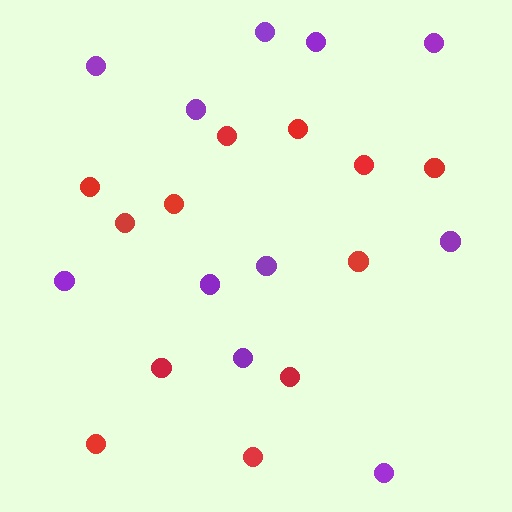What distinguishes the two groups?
There are 2 groups: one group of red circles (12) and one group of purple circles (11).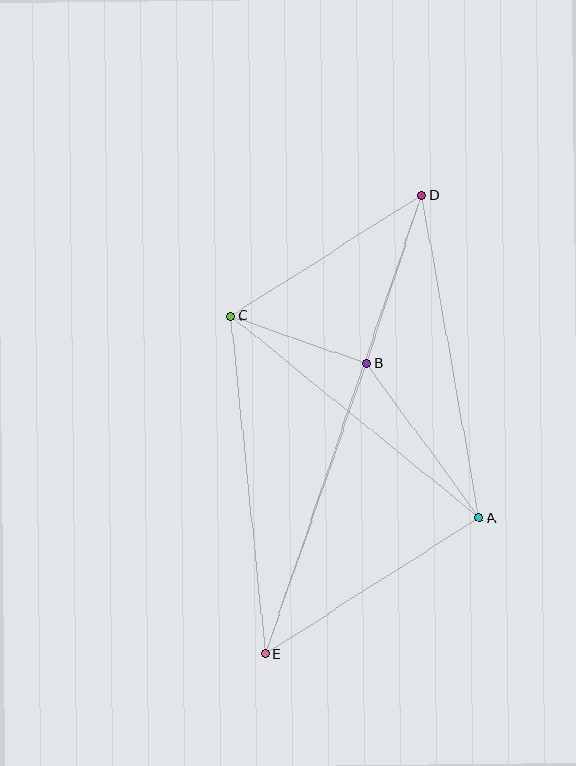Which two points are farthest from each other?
Points D and E are farthest from each other.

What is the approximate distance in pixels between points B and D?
The distance between B and D is approximately 177 pixels.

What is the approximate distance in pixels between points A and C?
The distance between A and C is approximately 320 pixels.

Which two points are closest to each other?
Points B and C are closest to each other.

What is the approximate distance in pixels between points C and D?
The distance between C and D is approximately 225 pixels.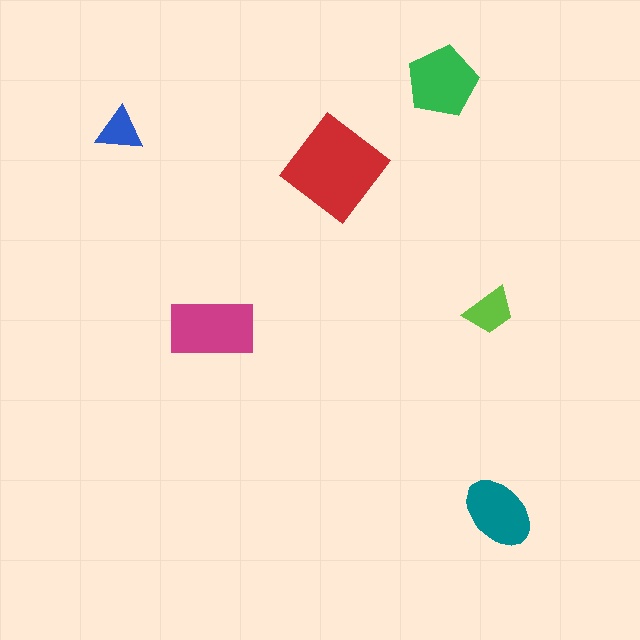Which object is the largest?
The red diamond.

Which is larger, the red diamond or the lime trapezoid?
The red diamond.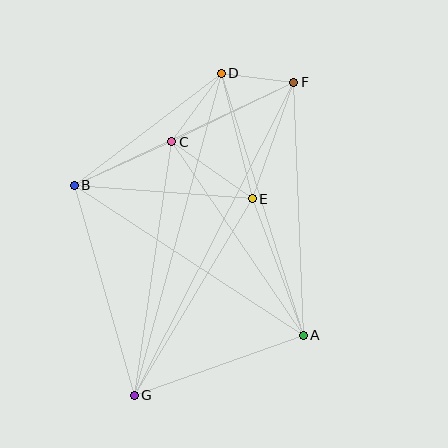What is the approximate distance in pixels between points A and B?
The distance between A and B is approximately 274 pixels.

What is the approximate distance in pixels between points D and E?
The distance between D and E is approximately 129 pixels.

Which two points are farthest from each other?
Points F and G are farthest from each other.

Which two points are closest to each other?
Points D and F are closest to each other.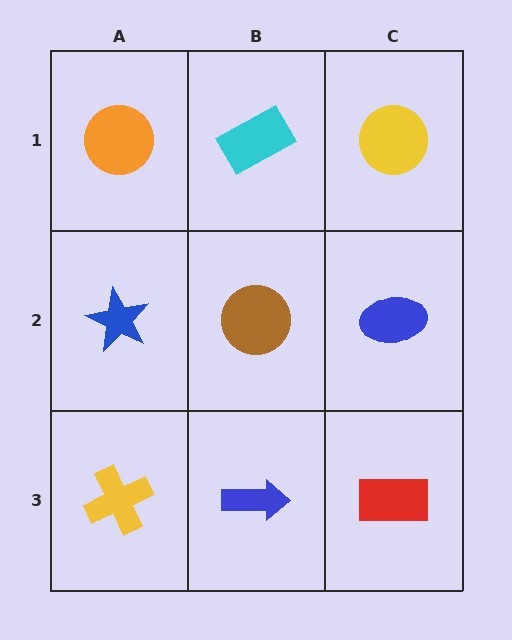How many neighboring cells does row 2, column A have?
3.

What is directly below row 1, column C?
A blue ellipse.